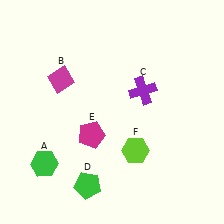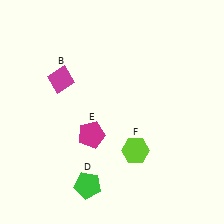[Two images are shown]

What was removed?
The purple cross (C), the green hexagon (A) were removed in Image 2.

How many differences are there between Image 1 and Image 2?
There are 2 differences between the two images.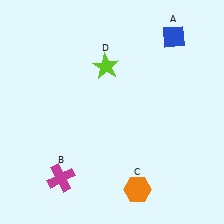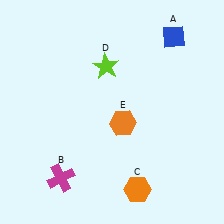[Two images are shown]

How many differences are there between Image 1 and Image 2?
There is 1 difference between the two images.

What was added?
An orange hexagon (E) was added in Image 2.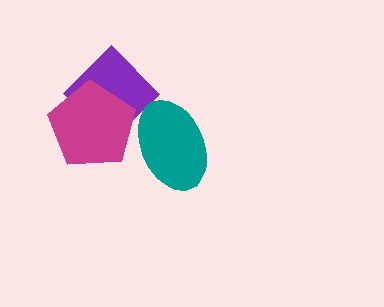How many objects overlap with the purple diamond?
2 objects overlap with the purple diamond.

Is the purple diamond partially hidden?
Yes, it is partially covered by another shape.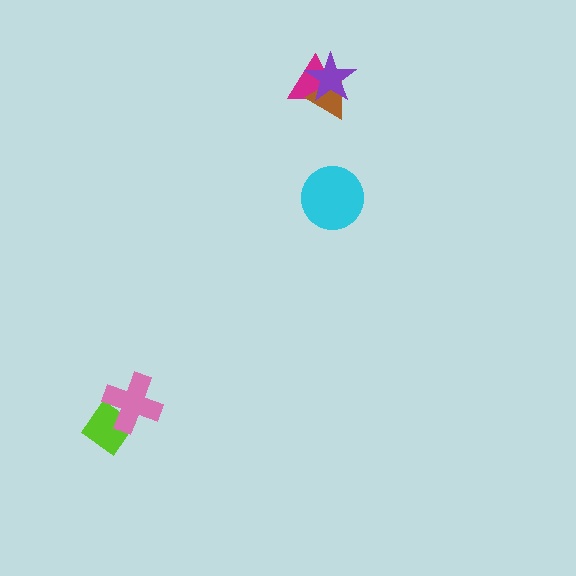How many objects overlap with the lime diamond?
1 object overlaps with the lime diamond.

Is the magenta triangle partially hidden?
Yes, it is partially covered by another shape.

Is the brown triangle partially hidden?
Yes, it is partially covered by another shape.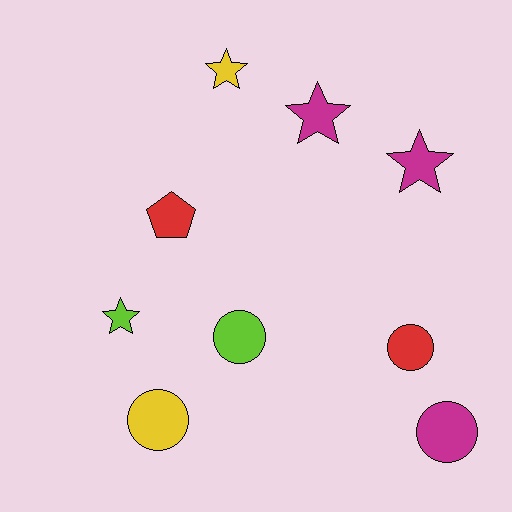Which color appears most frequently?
Magenta, with 3 objects.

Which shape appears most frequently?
Star, with 4 objects.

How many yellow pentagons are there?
There are no yellow pentagons.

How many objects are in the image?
There are 9 objects.